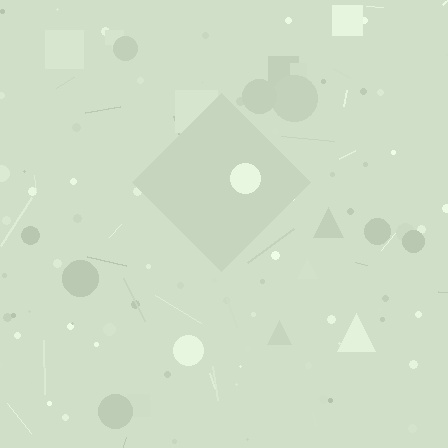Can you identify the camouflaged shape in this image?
The camouflaged shape is a diamond.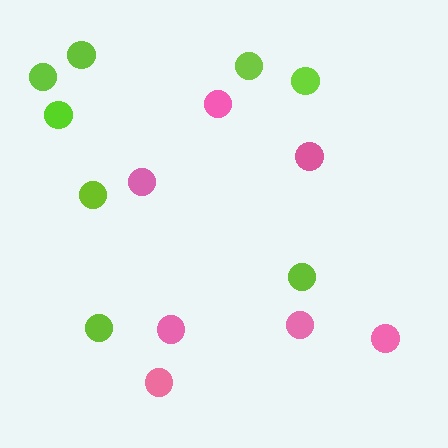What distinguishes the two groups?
There are 2 groups: one group of pink circles (7) and one group of lime circles (8).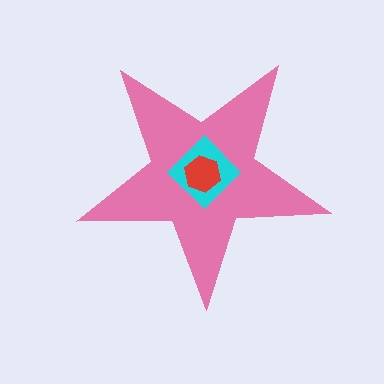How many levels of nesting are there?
3.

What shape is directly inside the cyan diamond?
The red hexagon.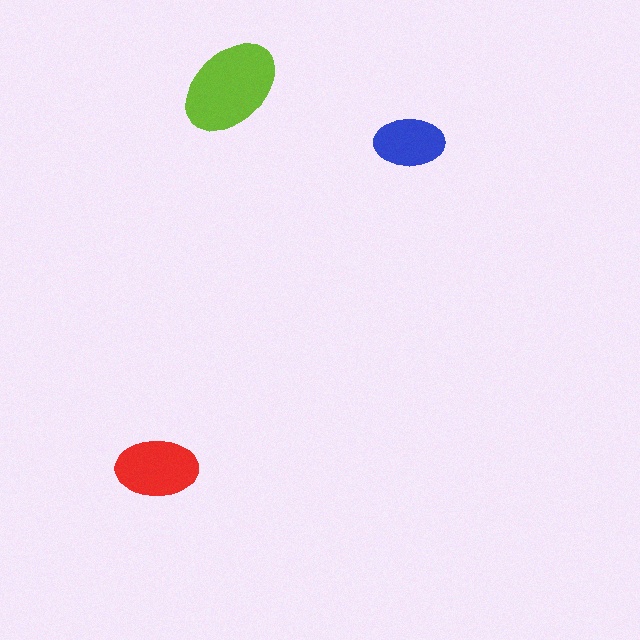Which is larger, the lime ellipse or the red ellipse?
The lime one.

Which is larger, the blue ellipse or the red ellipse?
The red one.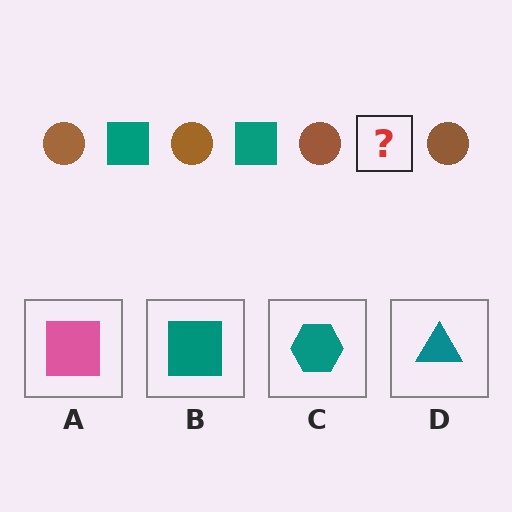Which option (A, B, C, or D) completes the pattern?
B.